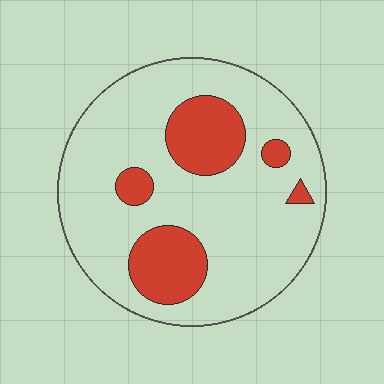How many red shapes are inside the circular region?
5.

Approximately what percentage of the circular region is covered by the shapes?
Approximately 20%.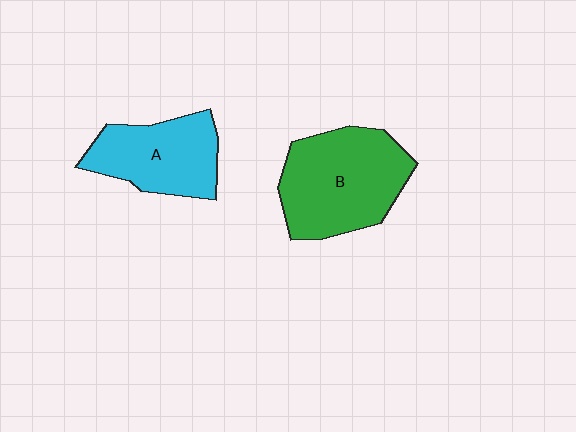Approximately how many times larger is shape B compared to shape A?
Approximately 1.3 times.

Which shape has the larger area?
Shape B (green).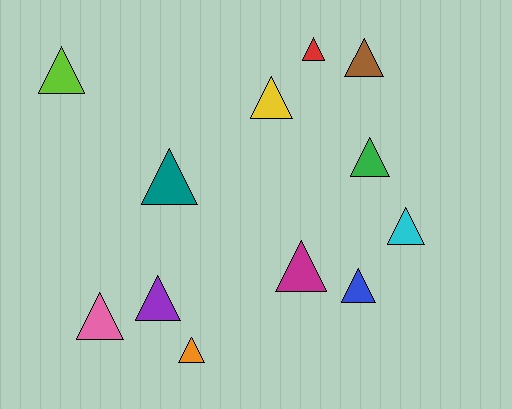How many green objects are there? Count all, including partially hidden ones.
There is 1 green object.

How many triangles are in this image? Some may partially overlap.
There are 12 triangles.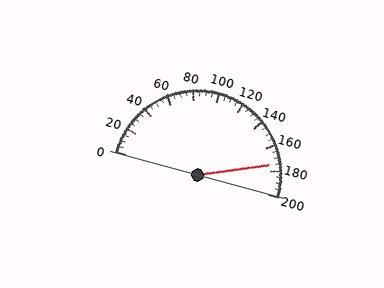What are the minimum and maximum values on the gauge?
The gauge ranges from 0 to 200.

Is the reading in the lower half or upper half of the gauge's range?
The reading is in the upper half of the range (0 to 200).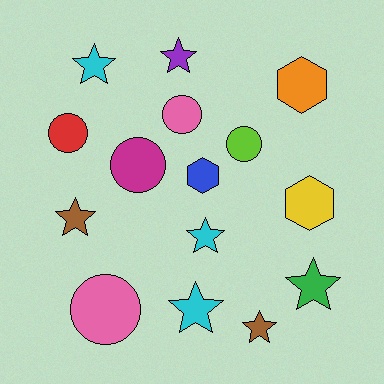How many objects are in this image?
There are 15 objects.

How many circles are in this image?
There are 5 circles.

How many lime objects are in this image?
There is 1 lime object.